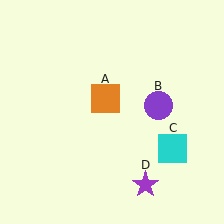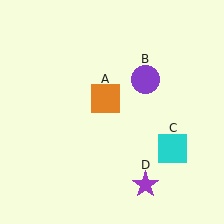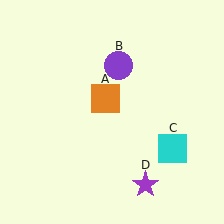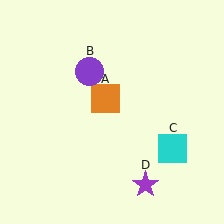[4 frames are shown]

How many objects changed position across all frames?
1 object changed position: purple circle (object B).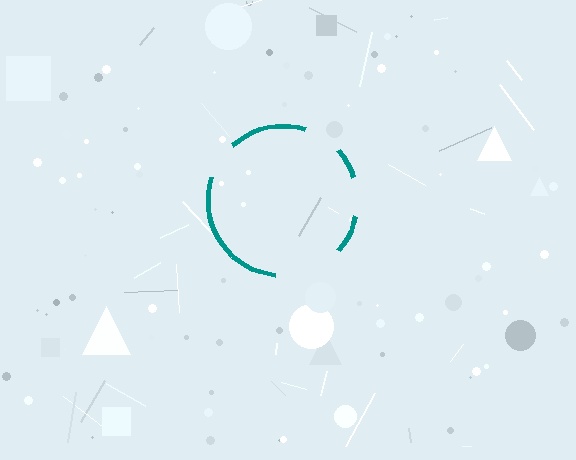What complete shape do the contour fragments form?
The contour fragments form a circle.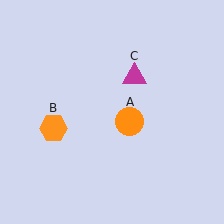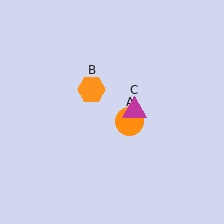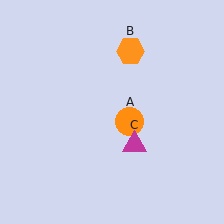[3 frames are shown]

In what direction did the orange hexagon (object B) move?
The orange hexagon (object B) moved up and to the right.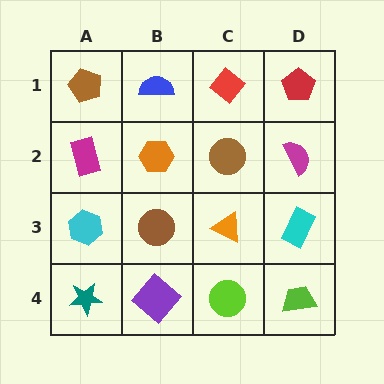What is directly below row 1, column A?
A magenta rectangle.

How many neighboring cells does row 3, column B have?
4.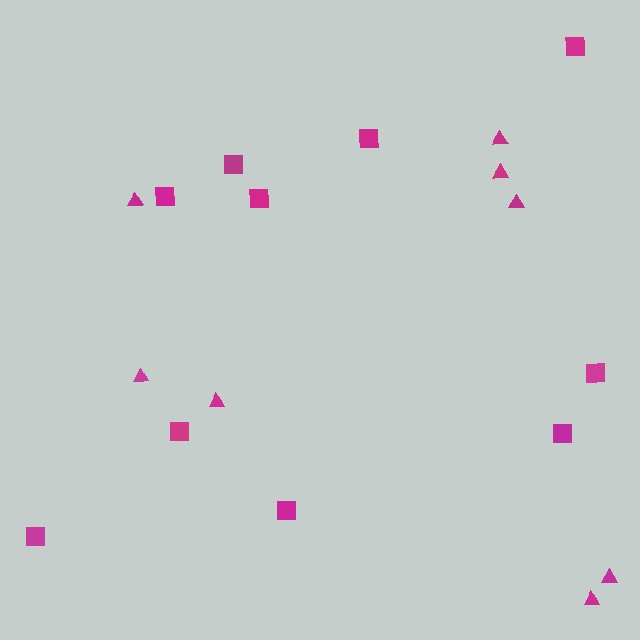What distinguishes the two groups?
There are 2 groups: one group of triangles (8) and one group of squares (10).